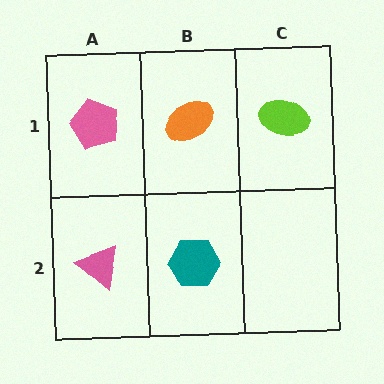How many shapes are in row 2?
2 shapes.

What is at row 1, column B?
An orange ellipse.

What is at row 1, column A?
A pink pentagon.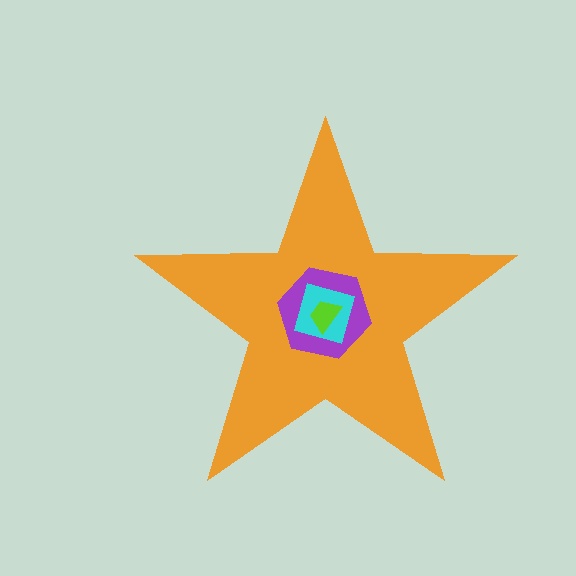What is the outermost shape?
The orange star.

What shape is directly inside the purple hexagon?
The cyan diamond.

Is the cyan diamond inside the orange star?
Yes.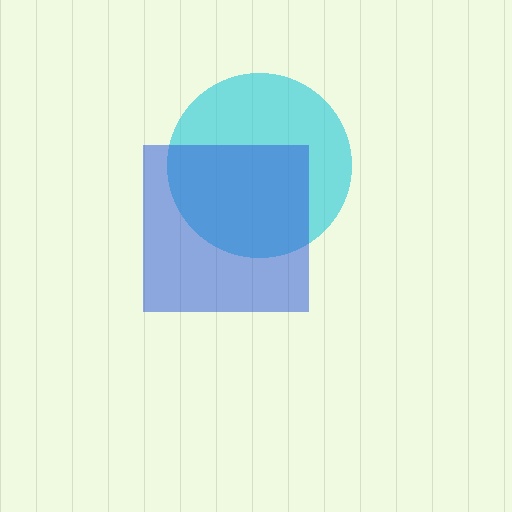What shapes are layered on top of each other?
The layered shapes are: a cyan circle, a blue square.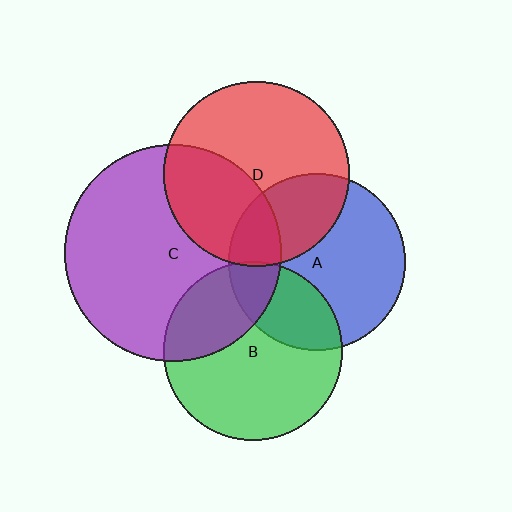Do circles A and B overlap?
Yes.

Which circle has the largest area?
Circle C (purple).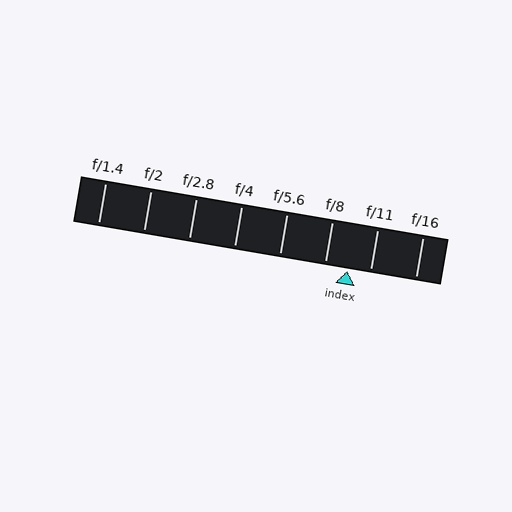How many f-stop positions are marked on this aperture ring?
There are 8 f-stop positions marked.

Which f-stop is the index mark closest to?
The index mark is closest to f/11.